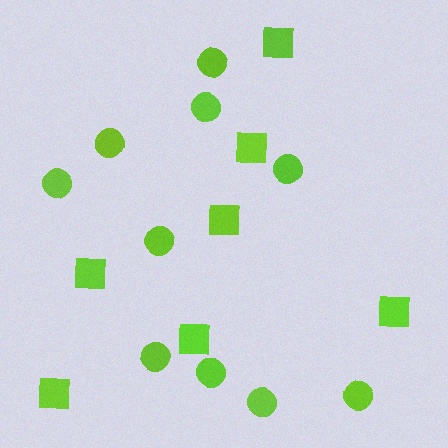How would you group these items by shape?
There are 2 groups: one group of squares (7) and one group of circles (10).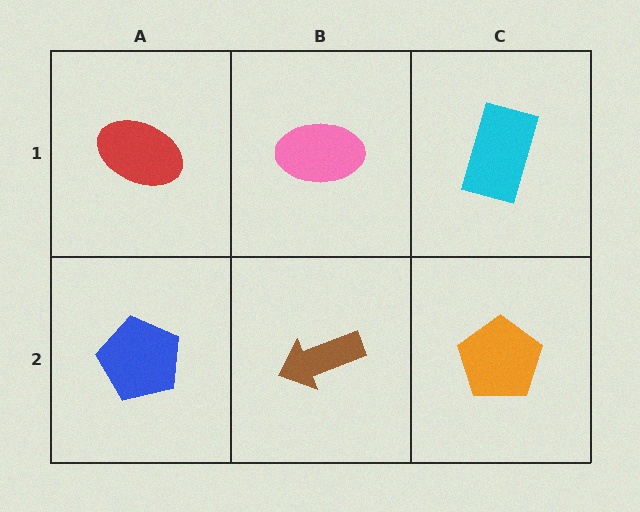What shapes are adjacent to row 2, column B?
A pink ellipse (row 1, column B), a blue pentagon (row 2, column A), an orange pentagon (row 2, column C).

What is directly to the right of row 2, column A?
A brown arrow.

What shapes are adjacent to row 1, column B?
A brown arrow (row 2, column B), a red ellipse (row 1, column A), a cyan rectangle (row 1, column C).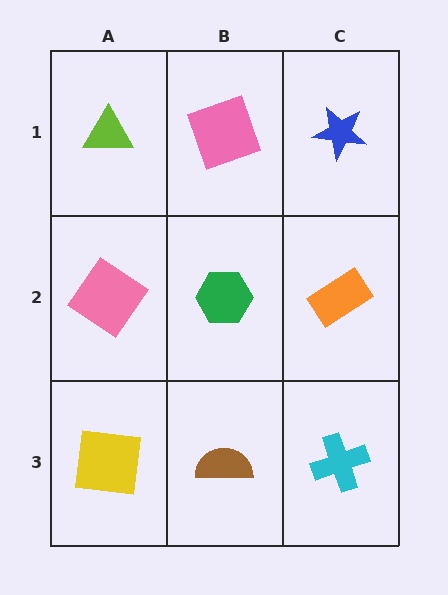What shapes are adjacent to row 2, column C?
A blue star (row 1, column C), a cyan cross (row 3, column C), a green hexagon (row 2, column B).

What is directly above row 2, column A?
A lime triangle.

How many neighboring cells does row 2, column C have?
3.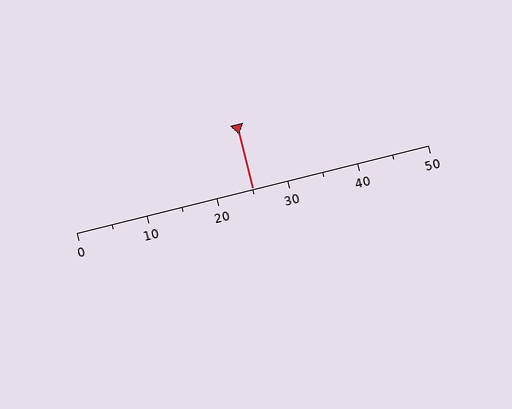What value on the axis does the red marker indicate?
The marker indicates approximately 25.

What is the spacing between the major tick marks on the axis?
The major ticks are spaced 10 apart.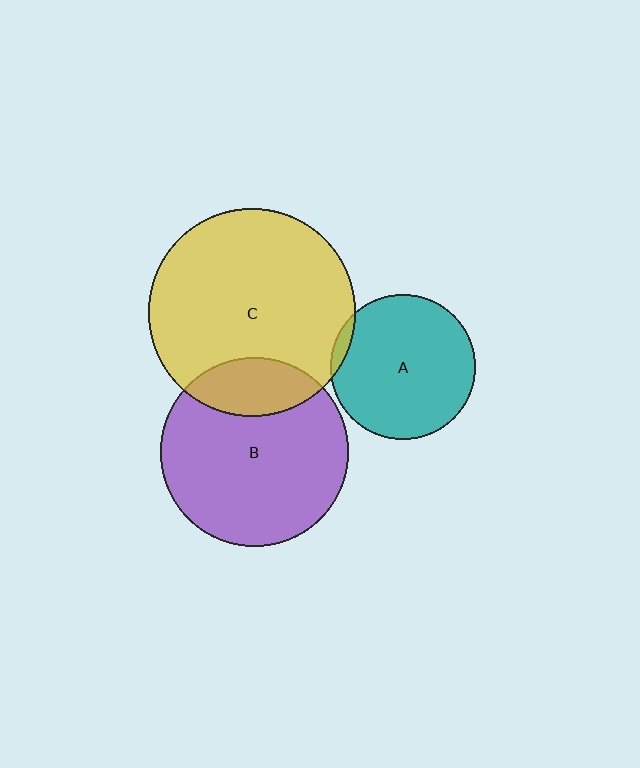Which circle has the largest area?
Circle C (yellow).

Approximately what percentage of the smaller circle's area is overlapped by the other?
Approximately 5%.